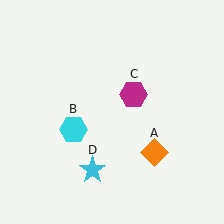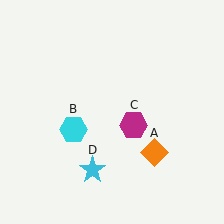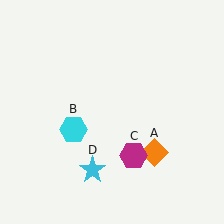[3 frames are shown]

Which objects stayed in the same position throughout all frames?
Orange diamond (object A) and cyan hexagon (object B) and cyan star (object D) remained stationary.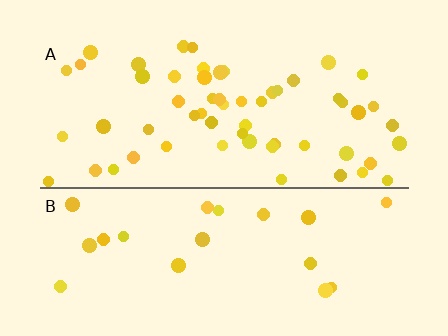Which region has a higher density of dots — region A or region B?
A (the top).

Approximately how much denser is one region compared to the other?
Approximately 2.6× — region A over region B.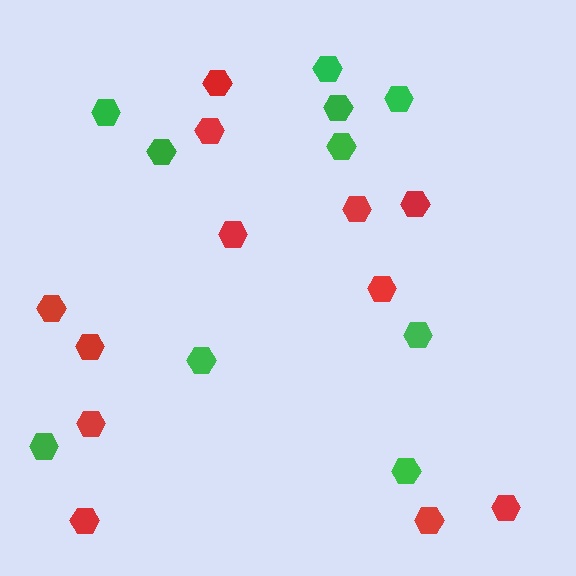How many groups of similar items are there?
There are 2 groups: one group of red hexagons (12) and one group of green hexagons (10).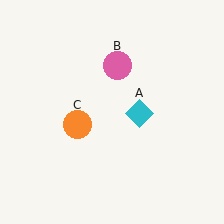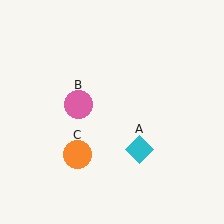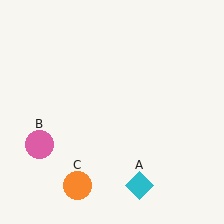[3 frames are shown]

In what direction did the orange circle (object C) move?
The orange circle (object C) moved down.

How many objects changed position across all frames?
3 objects changed position: cyan diamond (object A), pink circle (object B), orange circle (object C).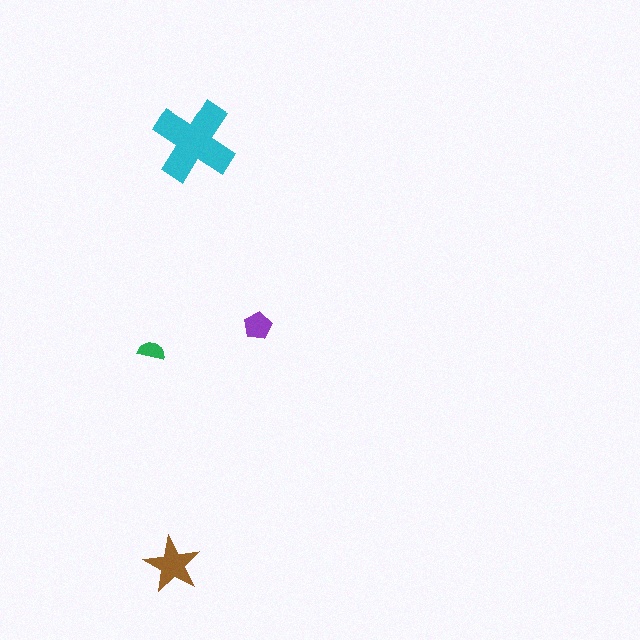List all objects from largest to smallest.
The cyan cross, the brown star, the purple pentagon, the green semicircle.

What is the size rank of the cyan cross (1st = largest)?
1st.